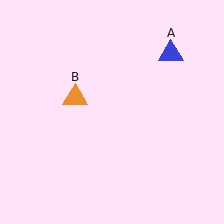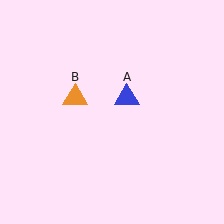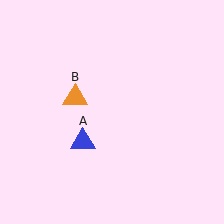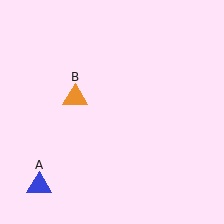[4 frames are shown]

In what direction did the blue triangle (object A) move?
The blue triangle (object A) moved down and to the left.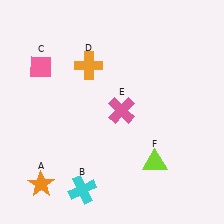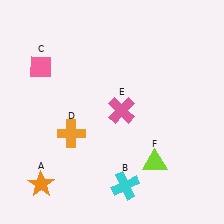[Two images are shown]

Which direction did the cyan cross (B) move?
The cyan cross (B) moved right.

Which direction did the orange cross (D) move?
The orange cross (D) moved down.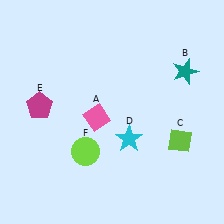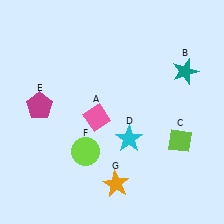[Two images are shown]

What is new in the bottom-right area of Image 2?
An orange star (G) was added in the bottom-right area of Image 2.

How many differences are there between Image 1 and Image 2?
There is 1 difference between the two images.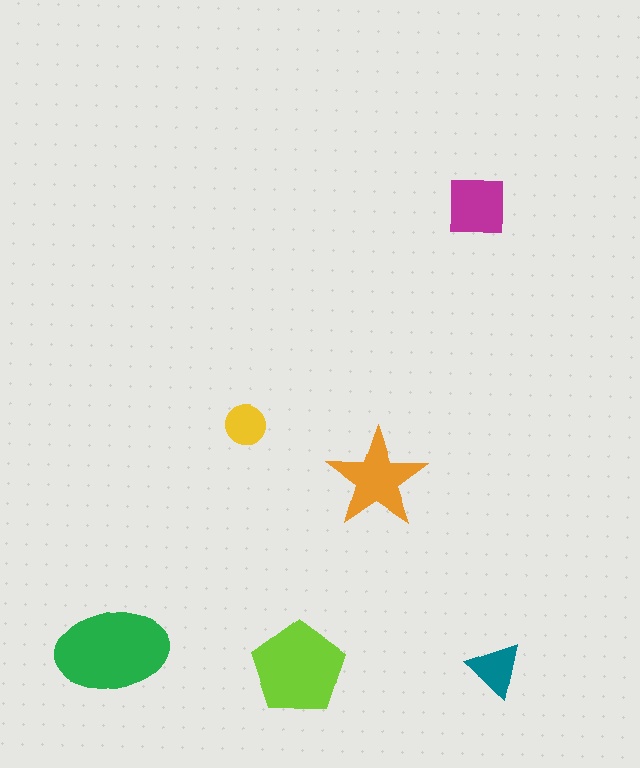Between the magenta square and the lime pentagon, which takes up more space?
The lime pentagon.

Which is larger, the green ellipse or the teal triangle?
The green ellipse.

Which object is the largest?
The green ellipse.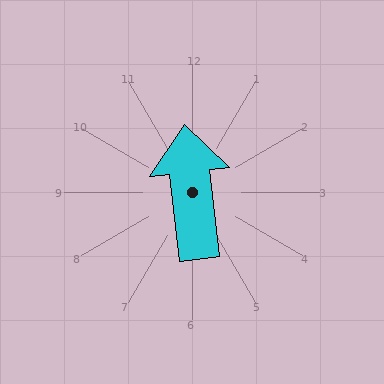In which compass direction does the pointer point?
North.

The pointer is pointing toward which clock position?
Roughly 12 o'clock.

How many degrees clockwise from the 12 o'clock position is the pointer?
Approximately 354 degrees.